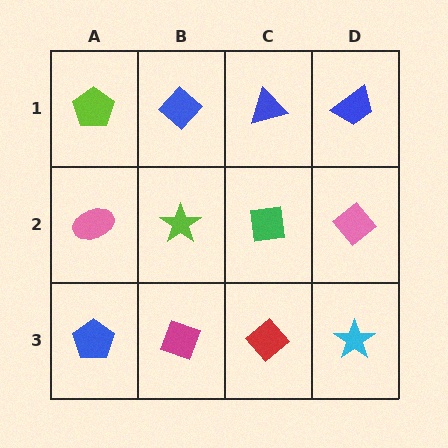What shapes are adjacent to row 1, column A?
A pink ellipse (row 2, column A), a blue diamond (row 1, column B).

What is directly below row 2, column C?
A red diamond.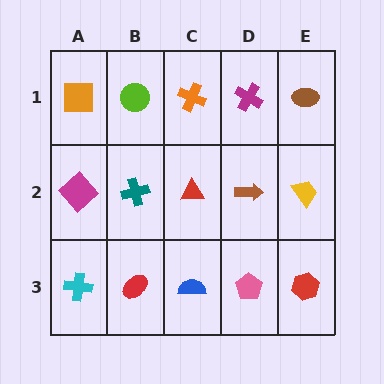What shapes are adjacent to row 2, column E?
A brown ellipse (row 1, column E), a red hexagon (row 3, column E), a brown arrow (row 2, column D).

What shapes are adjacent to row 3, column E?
A yellow trapezoid (row 2, column E), a pink pentagon (row 3, column D).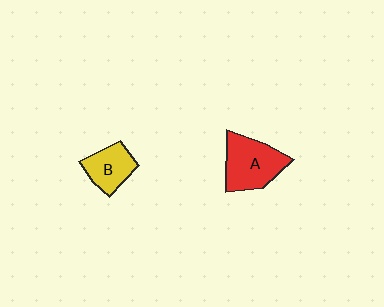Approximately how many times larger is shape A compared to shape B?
Approximately 1.5 times.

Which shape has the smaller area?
Shape B (yellow).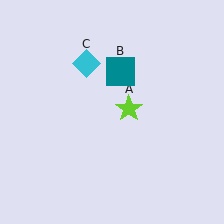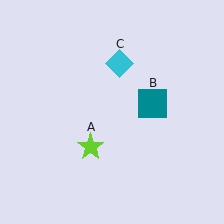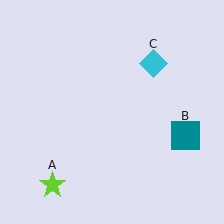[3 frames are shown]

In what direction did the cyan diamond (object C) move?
The cyan diamond (object C) moved right.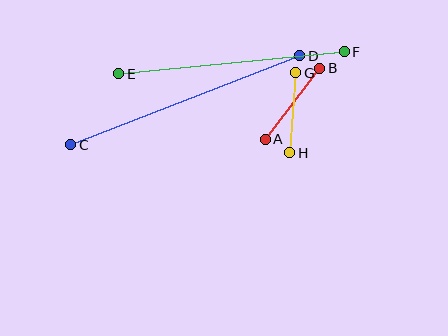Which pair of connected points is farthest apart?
Points C and D are farthest apart.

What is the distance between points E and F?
The distance is approximately 227 pixels.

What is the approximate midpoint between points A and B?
The midpoint is at approximately (293, 104) pixels.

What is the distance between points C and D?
The distance is approximately 246 pixels.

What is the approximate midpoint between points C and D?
The midpoint is at approximately (185, 100) pixels.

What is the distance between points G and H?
The distance is approximately 80 pixels.